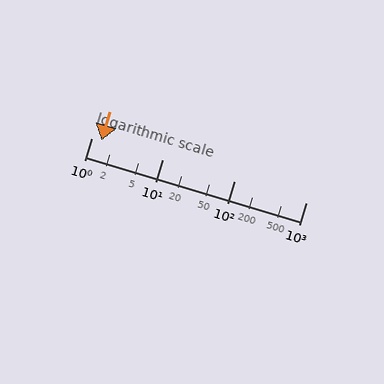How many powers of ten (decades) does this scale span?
The scale spans 3 decades, from 1 to 1000.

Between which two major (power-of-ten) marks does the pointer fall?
The pointer is between 1 and 10.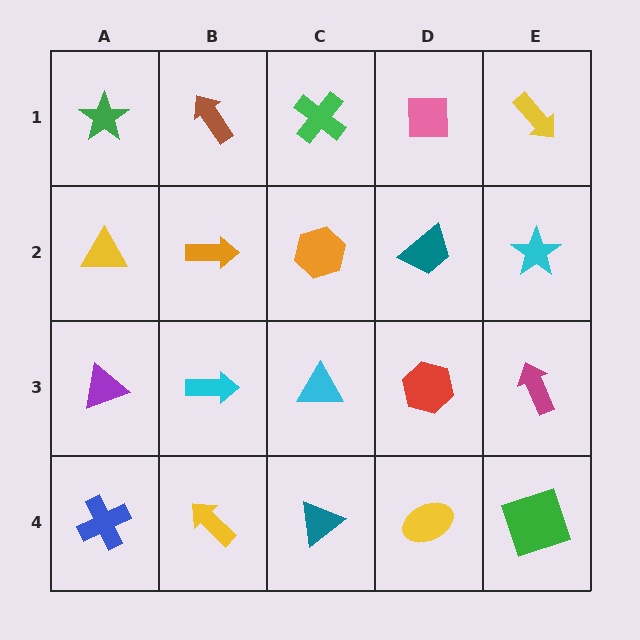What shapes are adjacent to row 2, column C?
A green cross (row 1, column C), a cyan triangle (row 3, column C), an orange arrow (row 2, column B), a teal trapezoid (row 2, column D).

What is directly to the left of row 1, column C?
A brown arrow.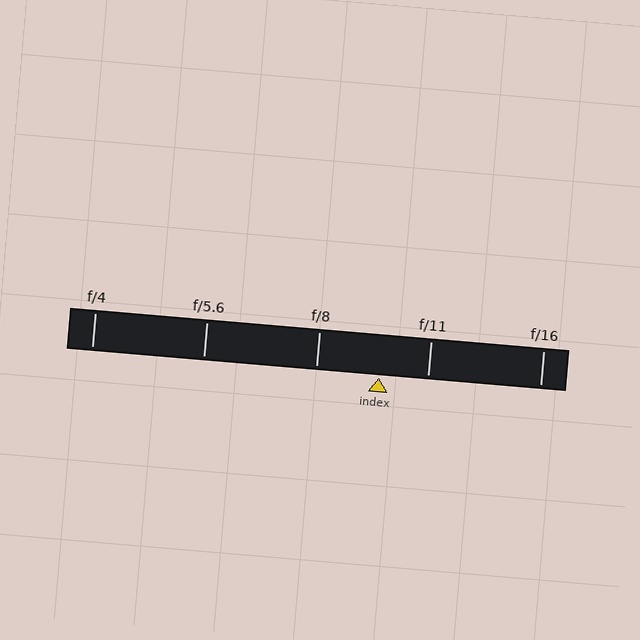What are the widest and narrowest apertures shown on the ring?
The widest aperture shown is f/4 and the narrowest is f/16.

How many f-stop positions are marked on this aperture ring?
There are 5 f-stop positions marked.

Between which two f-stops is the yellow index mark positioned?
The index mark is between f/8 and f/11.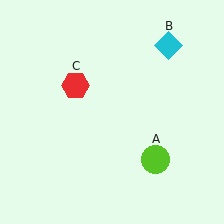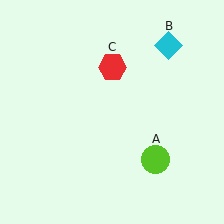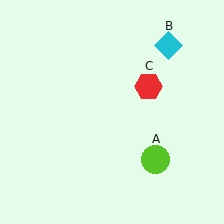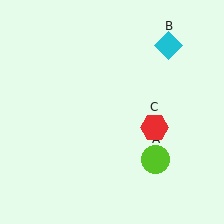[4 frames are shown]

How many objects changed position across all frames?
1 object changed position: red hexagon (object C).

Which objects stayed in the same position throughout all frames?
Lime circle (object A) and cyan diamond (object B) remained stationary.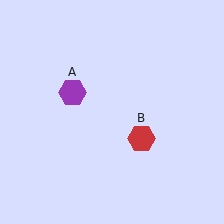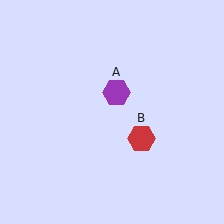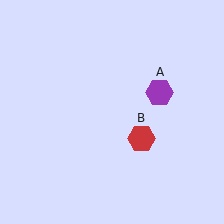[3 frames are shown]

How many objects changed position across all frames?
1 object changed position: purple hexagon (object A).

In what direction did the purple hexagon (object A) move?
The purple hexagon (object A) moved right.